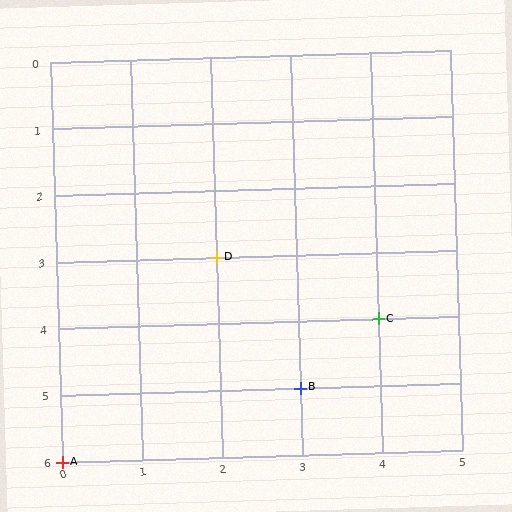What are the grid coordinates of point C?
Point C is at grid coordinates (4, 4).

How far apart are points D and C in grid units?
Points D and C are 2 columns and 1 row apart (about 2.2 grid units diagonally).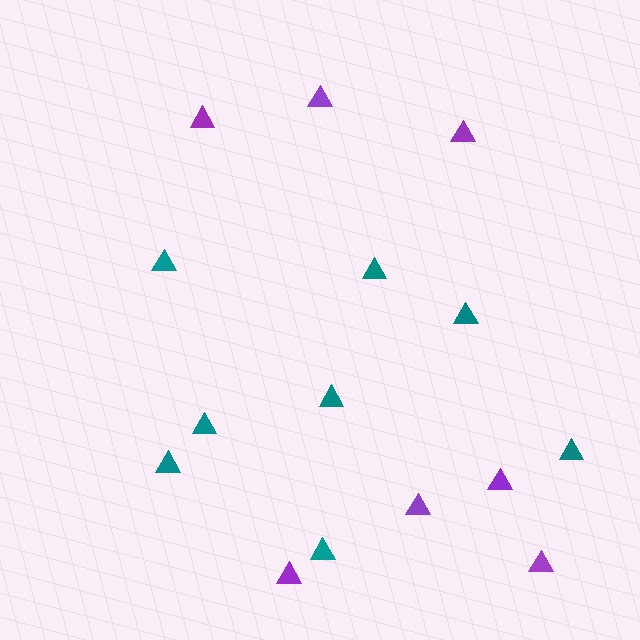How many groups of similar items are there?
There are 2 groups: one group of teal triangles (8) and one group of purple triangles (7).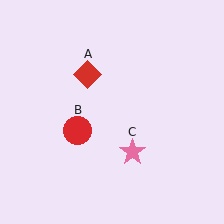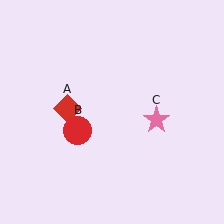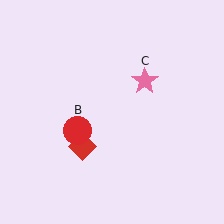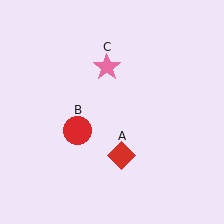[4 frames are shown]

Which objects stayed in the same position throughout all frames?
Red circle (object B) remained stationary.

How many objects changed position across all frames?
2 objects changed position: red diamond (object A), pink star (object C).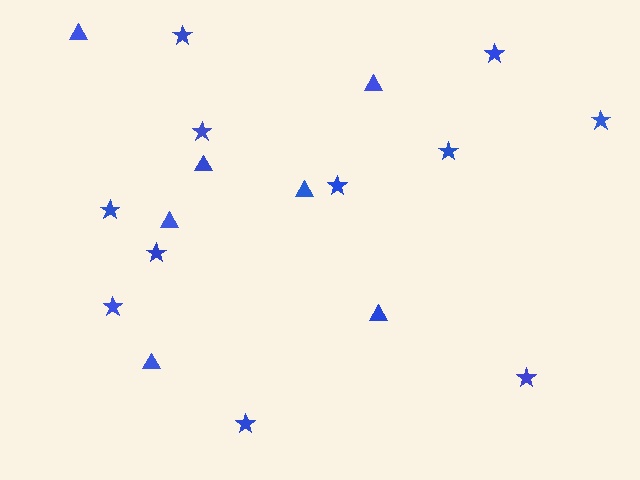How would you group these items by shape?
There are 2 groups: one group of triangles (7) and one group of stars (11).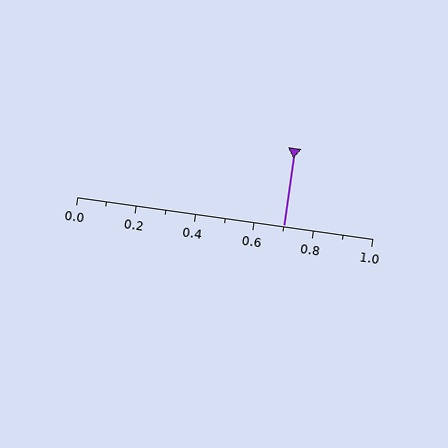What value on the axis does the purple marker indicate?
The marker indicates approximately 0.7.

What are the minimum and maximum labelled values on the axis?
The axis runs from 0.0 to 1.0.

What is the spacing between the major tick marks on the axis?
The major ticks are spaced 0.2 apart.